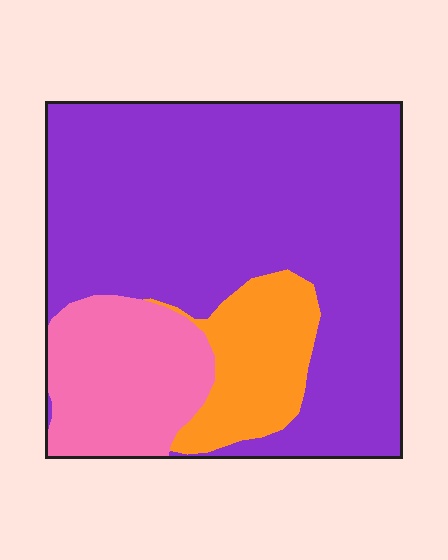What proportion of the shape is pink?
Pink takes up about one sixth (1/6) of the shape.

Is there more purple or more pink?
Purple.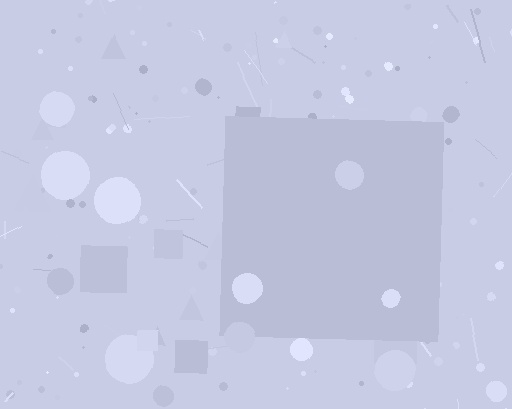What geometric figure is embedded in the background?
A square is embedded in the background.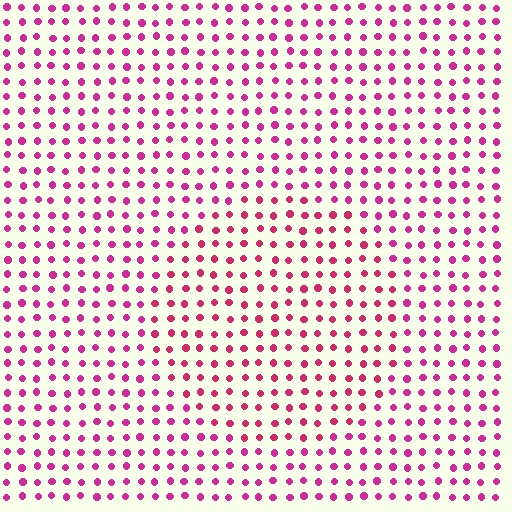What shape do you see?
I see a circle.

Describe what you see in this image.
The image is filled with small magenta elements in a uniform arrangement. A circle-shaped region is visible where the elements are tinted to a slightly different hue, forming a subtle color boundary.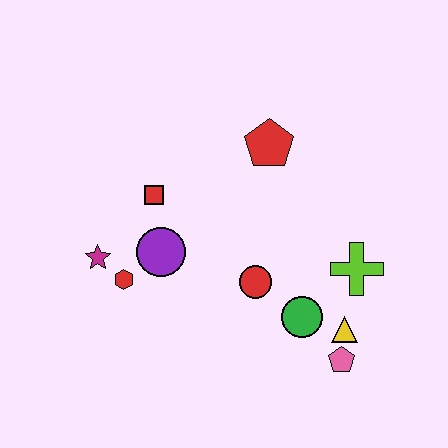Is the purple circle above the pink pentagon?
Yes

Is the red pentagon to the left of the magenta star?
No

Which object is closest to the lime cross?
The yellow triangle is closest to the lime cross.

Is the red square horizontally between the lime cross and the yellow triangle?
No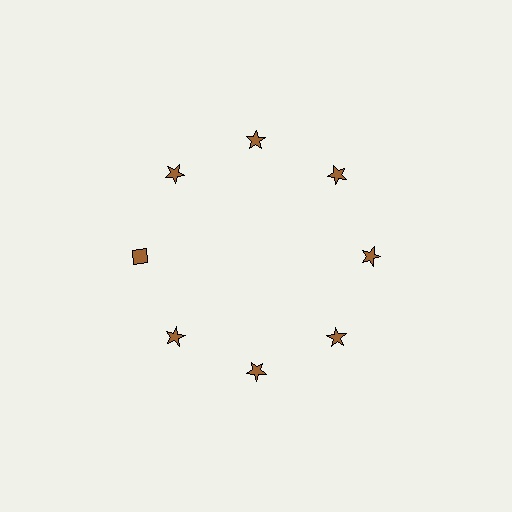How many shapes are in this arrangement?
There are 8 shapes arranged in a ring pattern.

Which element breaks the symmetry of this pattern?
The brown diamond at roughly the 9 o'clock position breaks the symmetry. All other shapes are brown stars.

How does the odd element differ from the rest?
It has a different shape: diamond instead of star.